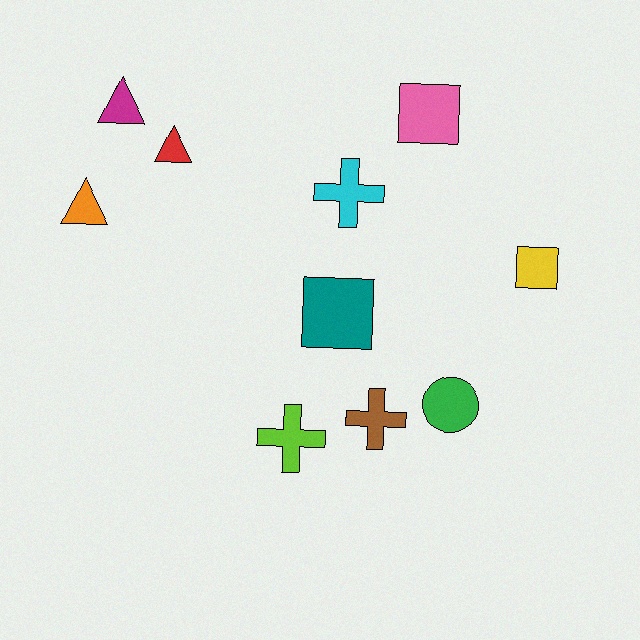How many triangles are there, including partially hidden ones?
There are 3 triangles.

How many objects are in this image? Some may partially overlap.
There are 10 objects.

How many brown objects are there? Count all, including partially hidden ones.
There is 1 brown object.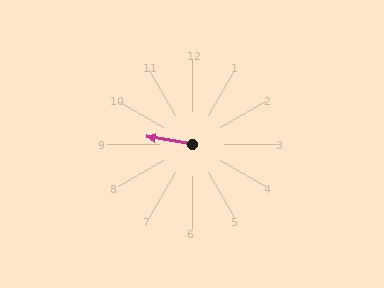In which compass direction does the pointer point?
West.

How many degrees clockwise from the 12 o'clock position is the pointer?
Approximately 279 degrees.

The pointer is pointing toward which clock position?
Roughly 9 o'clock.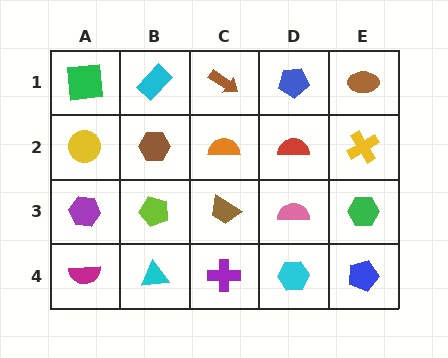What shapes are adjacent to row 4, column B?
A lime pentagon (row 3, column B), a magenta semicircle (row 4, column A), a purple cross (row 4, column C).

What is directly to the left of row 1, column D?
A brown arrow.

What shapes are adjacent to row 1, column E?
A yellow cross (row 2, column E), a blue pentagon (row 1, column D).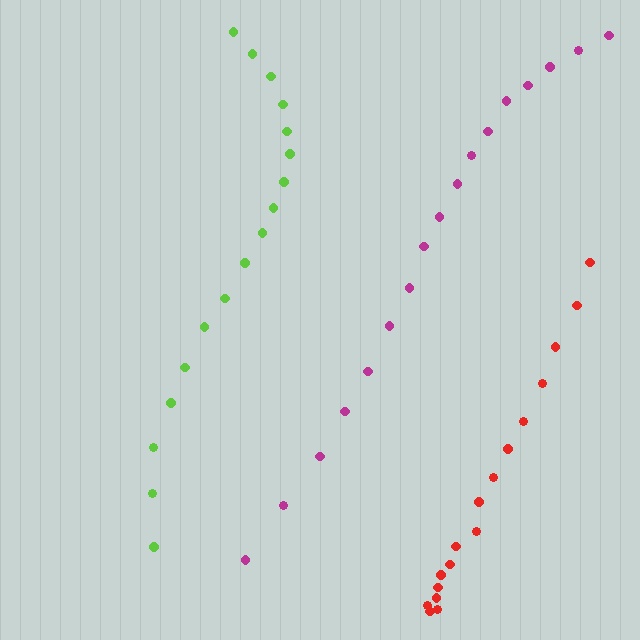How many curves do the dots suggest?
There are 3 distinct paths.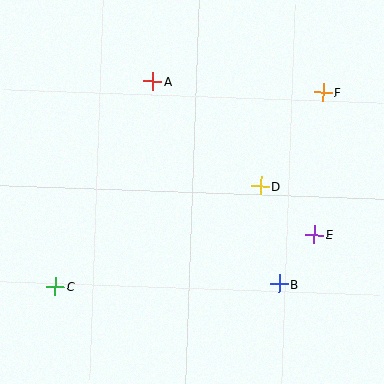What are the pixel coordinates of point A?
Point A is at (153, 81).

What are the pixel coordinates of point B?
Point B is at (279, 284).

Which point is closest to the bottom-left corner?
Point C is closest to the bottom-left corner.